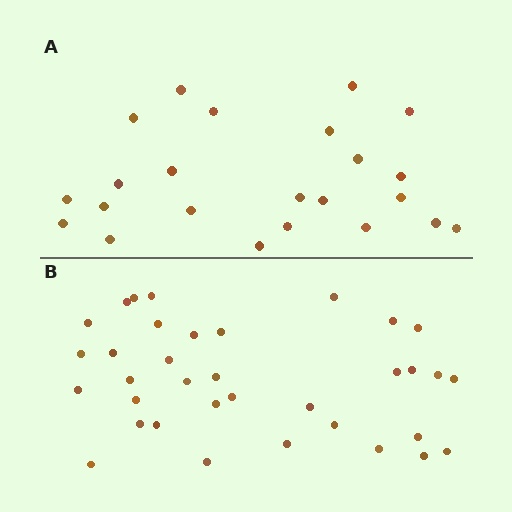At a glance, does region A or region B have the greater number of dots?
Region B (the bottom region) has more dots.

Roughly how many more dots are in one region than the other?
Region B has roughly 12 or so more dots than region A.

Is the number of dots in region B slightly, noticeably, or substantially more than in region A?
Region B has substantially more. The ratio is roughly 1.5 to 1.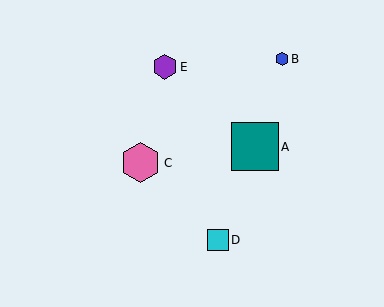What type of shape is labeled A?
Shape A is a teal square.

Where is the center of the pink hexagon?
The center of the pink hexagon is at (141, 163).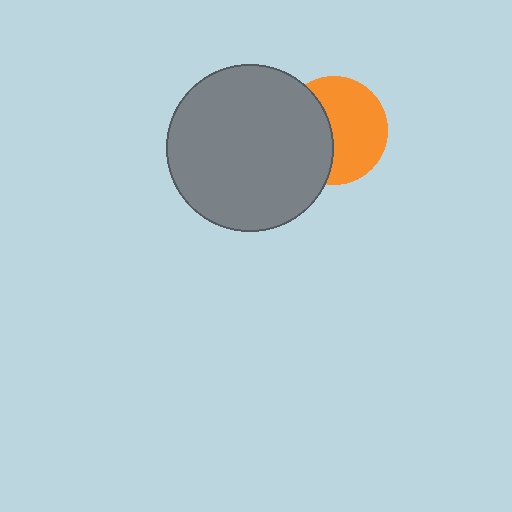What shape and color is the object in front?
The object in front is a gray circle.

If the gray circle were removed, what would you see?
You would see the complete orange circle.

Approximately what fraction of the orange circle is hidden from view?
Roughly 41% of the orange circle is hidden behind the gray circle.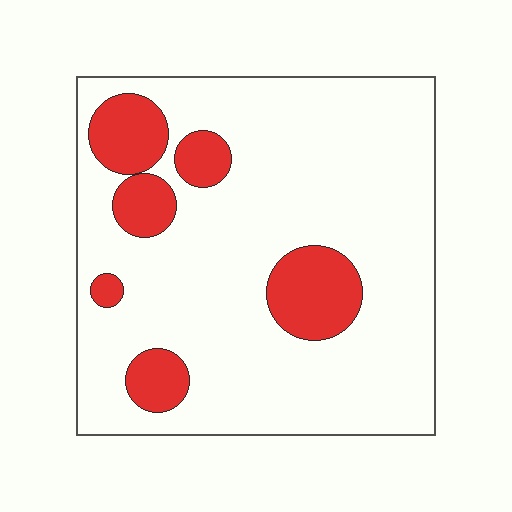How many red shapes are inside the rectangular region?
6.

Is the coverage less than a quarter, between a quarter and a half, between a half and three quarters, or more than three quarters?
Less than a quarter.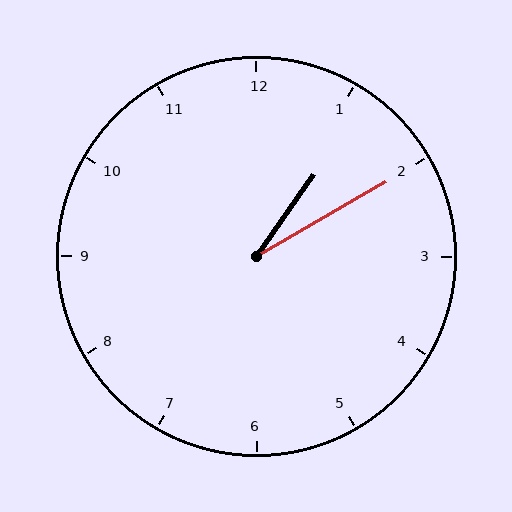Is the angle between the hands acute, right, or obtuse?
It is acute.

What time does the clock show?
1:10.